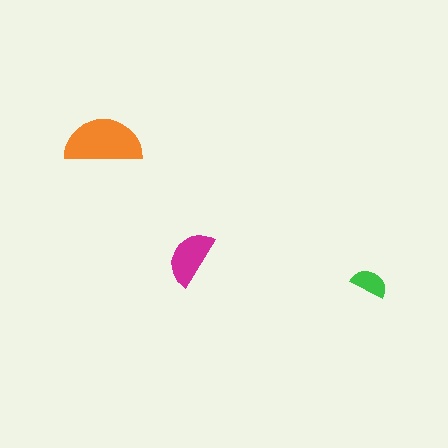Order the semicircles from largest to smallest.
the orange one, the magenta one, the green one.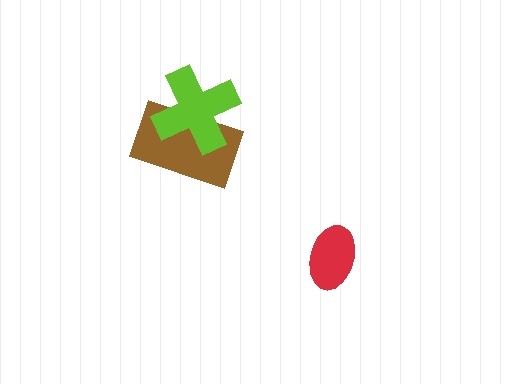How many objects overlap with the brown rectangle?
1 object overlaps with the brown rectangle.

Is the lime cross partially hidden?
No, no other shape covers it.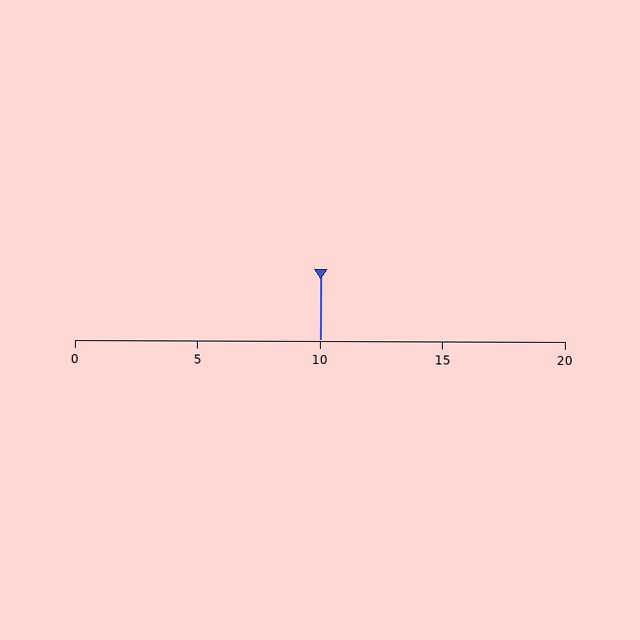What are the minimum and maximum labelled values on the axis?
The axis runs from 0 to 20.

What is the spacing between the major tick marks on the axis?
The major ticks are spaced 5 apart.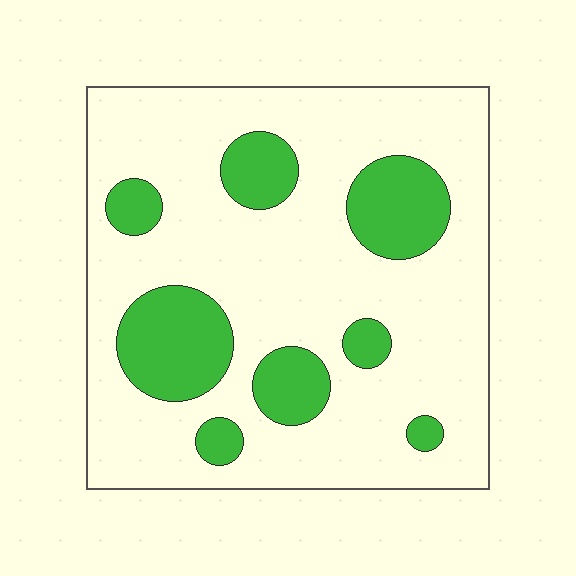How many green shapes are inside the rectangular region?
8.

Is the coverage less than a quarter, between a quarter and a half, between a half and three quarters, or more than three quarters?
Less than a quarter.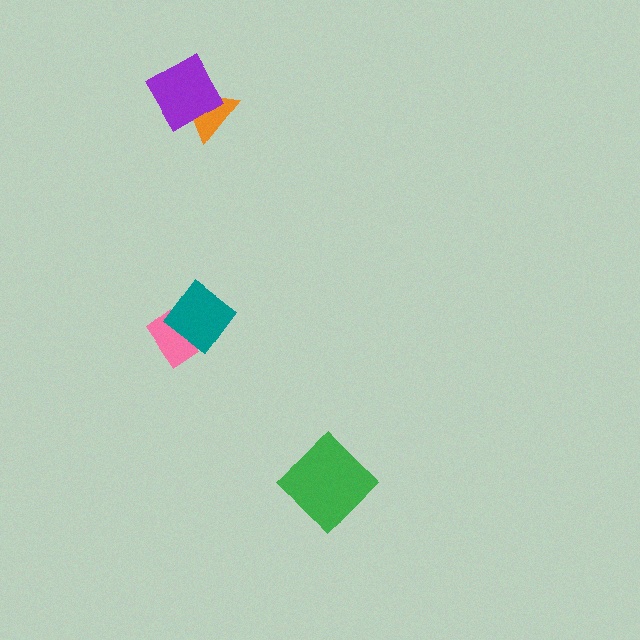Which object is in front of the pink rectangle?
The teal diamond is in front of the pink rectangle.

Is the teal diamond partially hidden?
No, no other shape covers it.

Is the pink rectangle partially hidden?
Yes, it is partially covered by another shape.